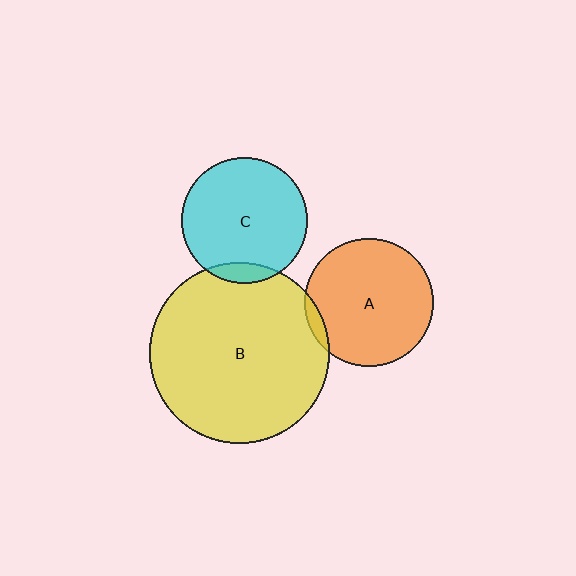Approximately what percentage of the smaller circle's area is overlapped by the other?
Approximately 10%.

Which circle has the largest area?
Circle B (yellow).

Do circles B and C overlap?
Yes.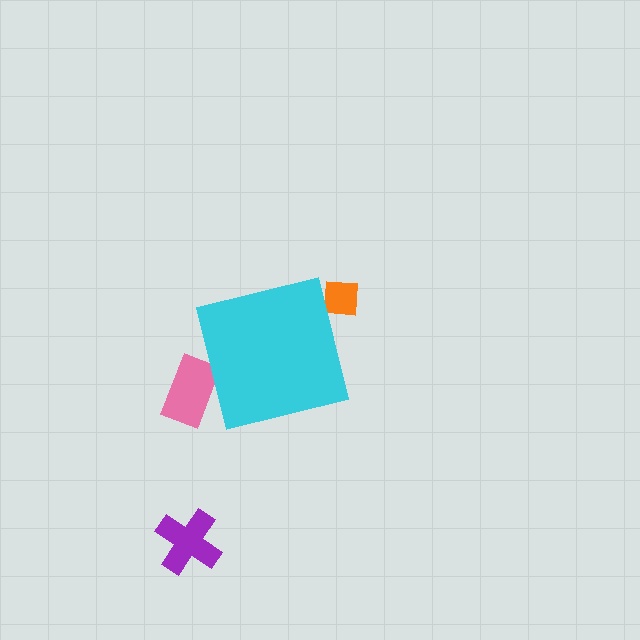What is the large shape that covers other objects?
A cyan square.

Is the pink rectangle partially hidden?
Yes, the pink rectangle is partially hidden behind the cyan square.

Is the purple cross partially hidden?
No, the purple cross is fully visible.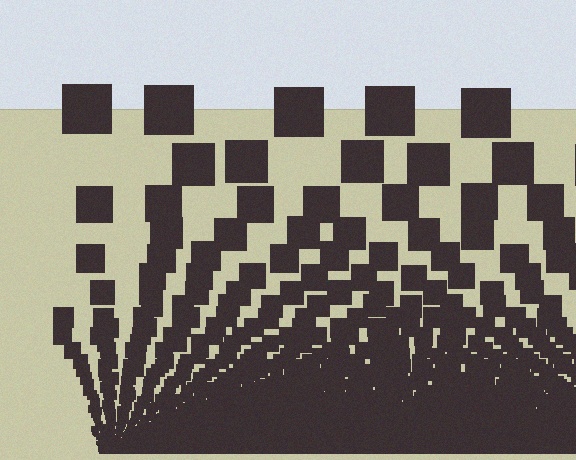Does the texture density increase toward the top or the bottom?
Density increases toward the bottom.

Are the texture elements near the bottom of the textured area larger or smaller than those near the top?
Smaller. The gradient is inverted — elements near the bottom are smaller and denser.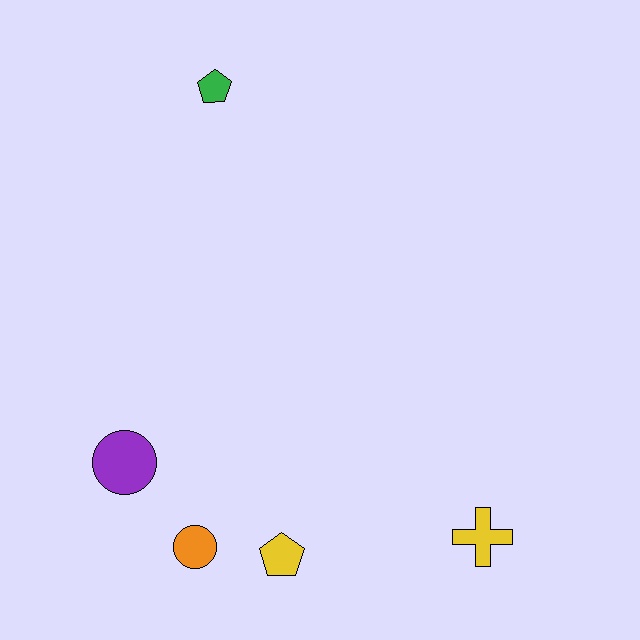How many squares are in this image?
There are no squares.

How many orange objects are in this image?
There is 1 orange object.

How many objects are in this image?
There are 5 objects.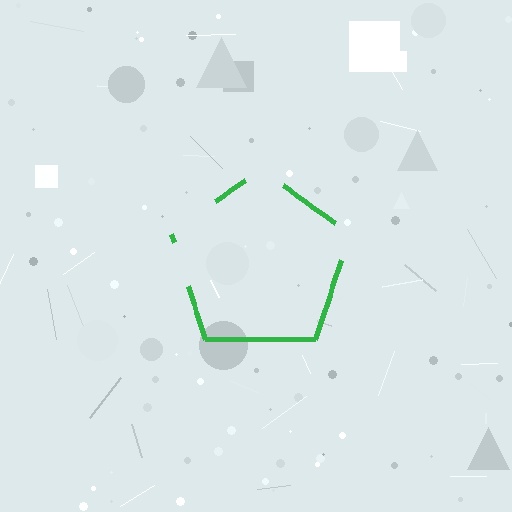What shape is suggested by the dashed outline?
The dashed outline suggests a pentagon.